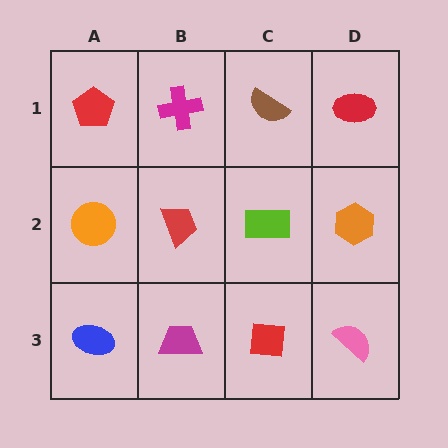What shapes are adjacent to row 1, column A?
An orange circle (row 2, column A), a magenta cross (row 1, column B).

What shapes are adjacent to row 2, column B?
A magenta cross (row 1, column B), a magenta trapezoid (row 3, column B), an orange circle (row 2, column A), a lime rectangle (row 2, column C).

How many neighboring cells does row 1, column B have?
3.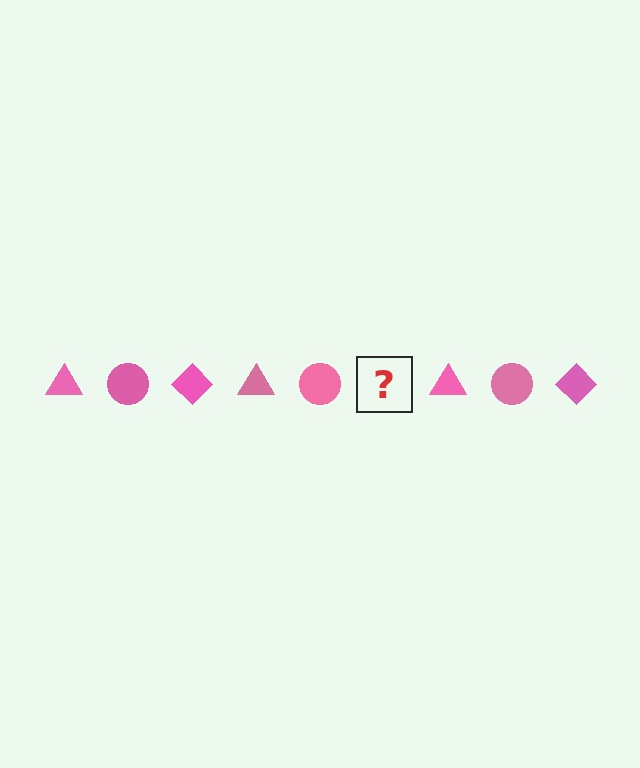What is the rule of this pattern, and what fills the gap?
The rule is that the pattern cycles through triangle, circle, diamond shapes in pink. The gap should be filled with a pink diamond.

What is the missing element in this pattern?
The missing element is a pink diamond.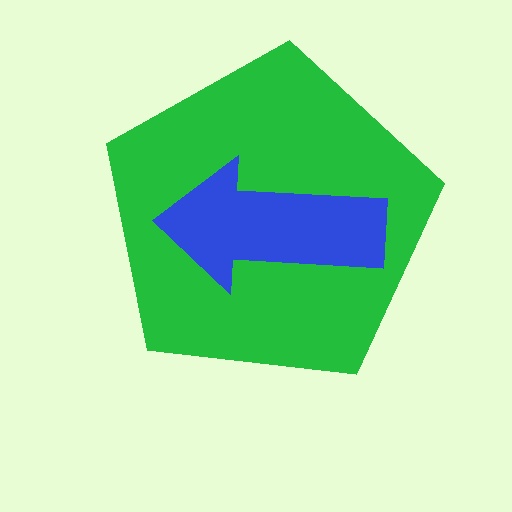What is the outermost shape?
The green pentagon.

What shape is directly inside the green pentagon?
The blue arrow.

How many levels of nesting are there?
2.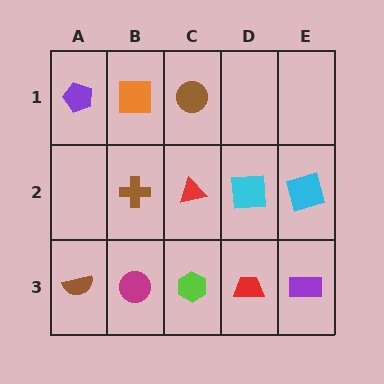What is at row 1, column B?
An orange square.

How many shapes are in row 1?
3 shapes.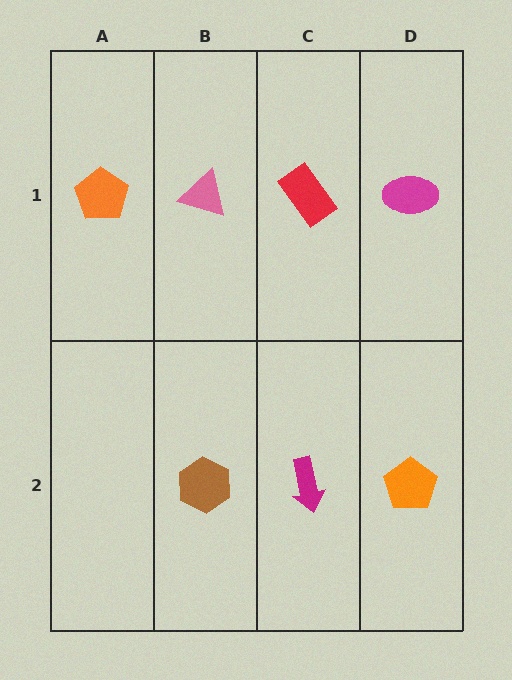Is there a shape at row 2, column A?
No, that cell is empty.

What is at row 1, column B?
A pink triangle.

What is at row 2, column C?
A magenta arrow.